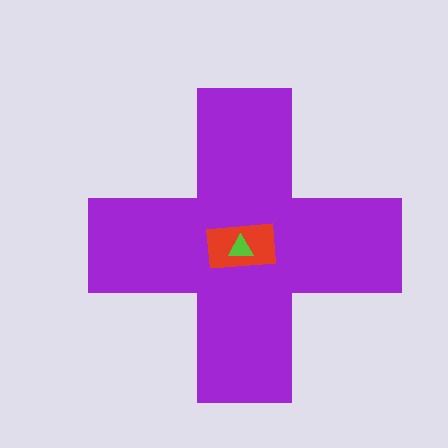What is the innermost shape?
The lime triangle.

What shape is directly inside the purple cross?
The red rectangle.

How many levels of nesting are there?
3.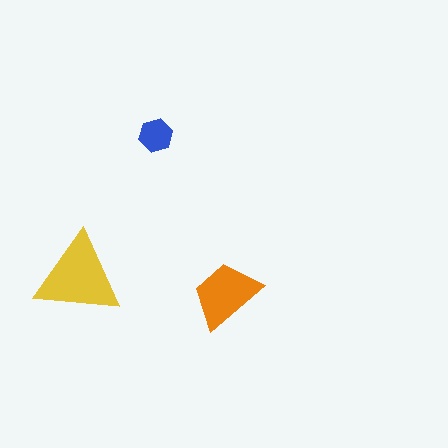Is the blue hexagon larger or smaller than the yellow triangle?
Smaller.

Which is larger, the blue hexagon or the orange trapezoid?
The orange trapezoid.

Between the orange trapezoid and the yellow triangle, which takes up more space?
The yellow triangle.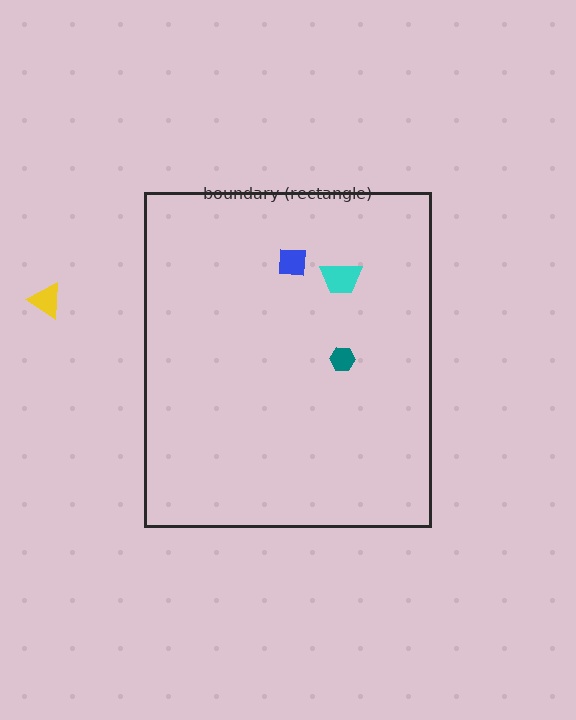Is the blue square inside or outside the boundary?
Inside.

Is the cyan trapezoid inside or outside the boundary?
Inside.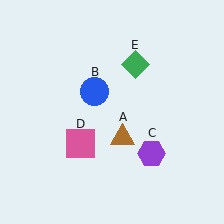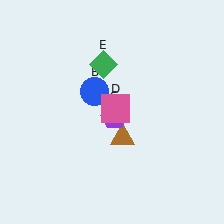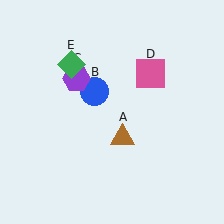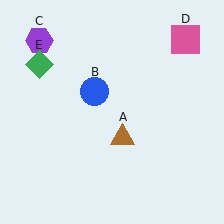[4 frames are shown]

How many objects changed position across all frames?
3 objects changed position: purple hexagon (object C), pink square (object D), green diamond (object E).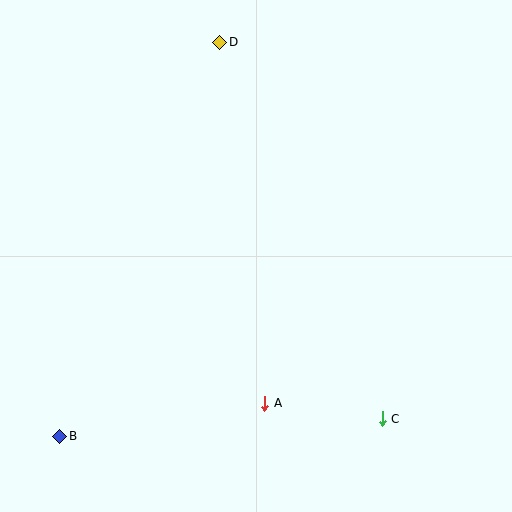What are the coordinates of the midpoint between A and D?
The midpoint between A and D is at (242, 223).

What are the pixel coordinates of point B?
Point B is at (60, 436).